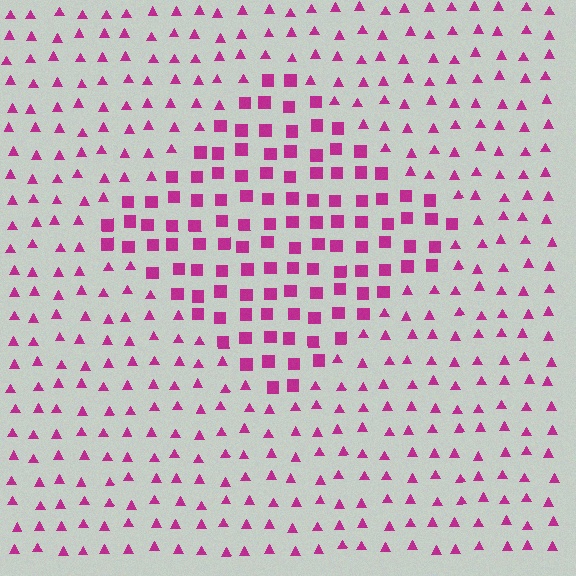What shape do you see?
I see a diamond.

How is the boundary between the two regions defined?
The boundary is defined by a change in element shape: squares inside vs. triangles outside. All elements share the same color and spacing.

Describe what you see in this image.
The image is filled with small magenta elements arranged in a uniform grid. A diamond-shaped region contains squares, while the surrounding area contains triangles. The boundary is defined purely by the change in element shape.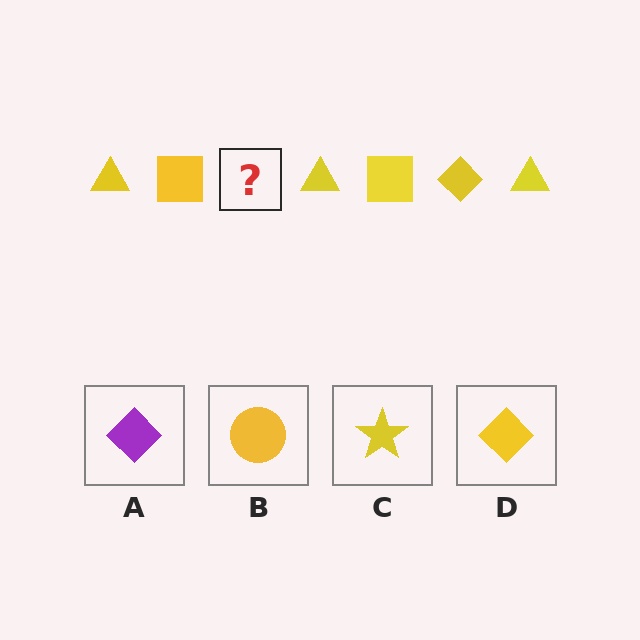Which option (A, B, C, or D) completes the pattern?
D.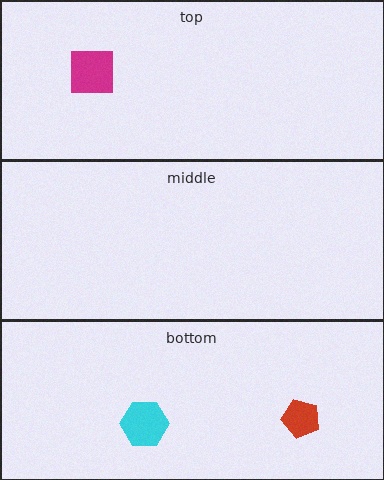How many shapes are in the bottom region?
2.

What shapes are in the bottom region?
The cyan hexagon, the red pentagon.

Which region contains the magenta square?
The top region.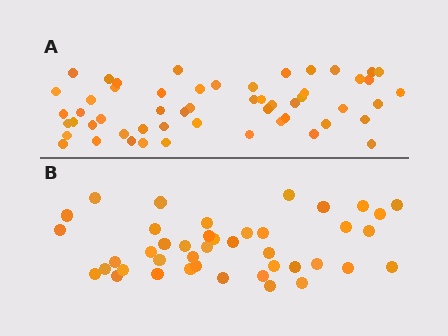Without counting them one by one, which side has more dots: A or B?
Region A (the top region) has more dots.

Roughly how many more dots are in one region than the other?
Region A has roughly 12 or so more dots than region B.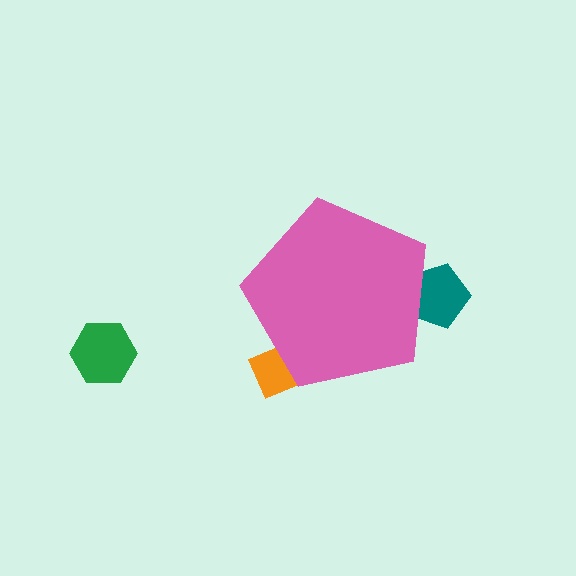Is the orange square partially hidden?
Yes, the orange square is partially hidden behind the pink pentagon.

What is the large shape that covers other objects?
A pink pentagon.